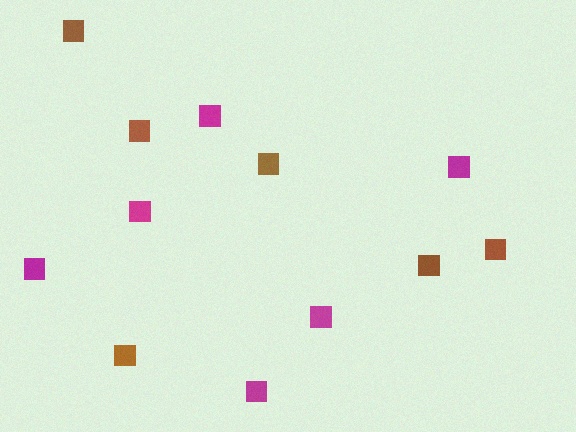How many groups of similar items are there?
There are 2 groups: one group of brown squares (6) and one group of magenta squares (6).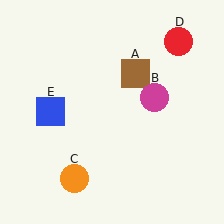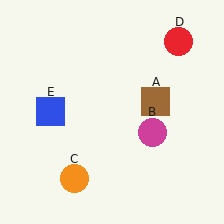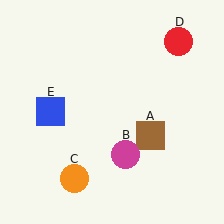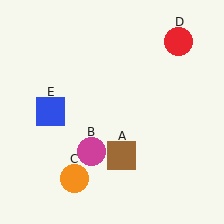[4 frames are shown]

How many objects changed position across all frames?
2 objects changed position: brown square (object A), magenta circle (object B).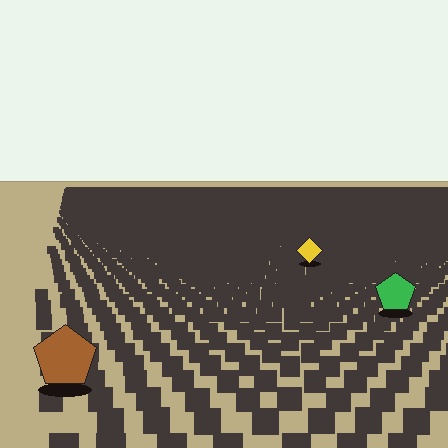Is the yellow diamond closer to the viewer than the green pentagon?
No. The green pentagon is closer — you can tell from the texture gradient: the ground texture is coarser near it.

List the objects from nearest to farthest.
From nearest to farthest: the brown pentagon, the green pentagon, the yellow diamond.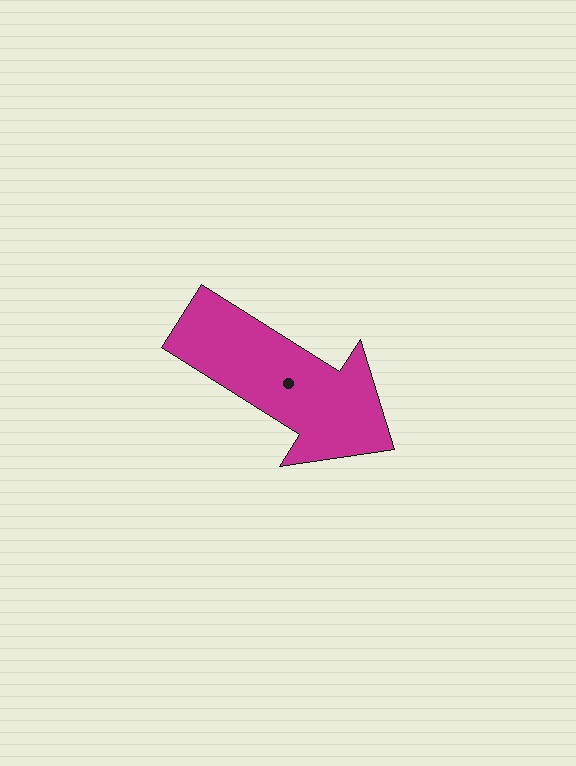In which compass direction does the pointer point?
Southeast.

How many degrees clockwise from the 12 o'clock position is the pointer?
Approximately 122 degrees.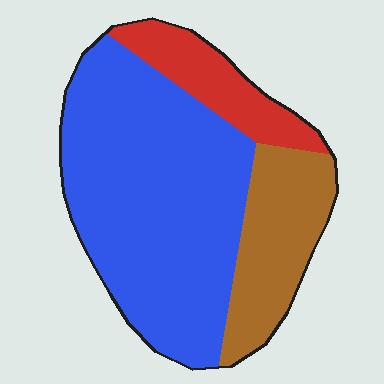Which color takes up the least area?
Red, at roughly 15%.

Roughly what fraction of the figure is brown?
Brown covers 22% of the figure.